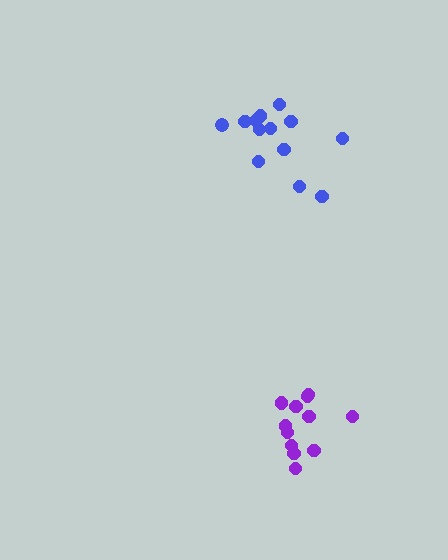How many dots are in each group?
Group 1: 12 dots, Group 2: 13 dots (25 total).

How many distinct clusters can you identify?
There are 2 distinct clusters.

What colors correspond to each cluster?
The clusters are colored: purple, blue.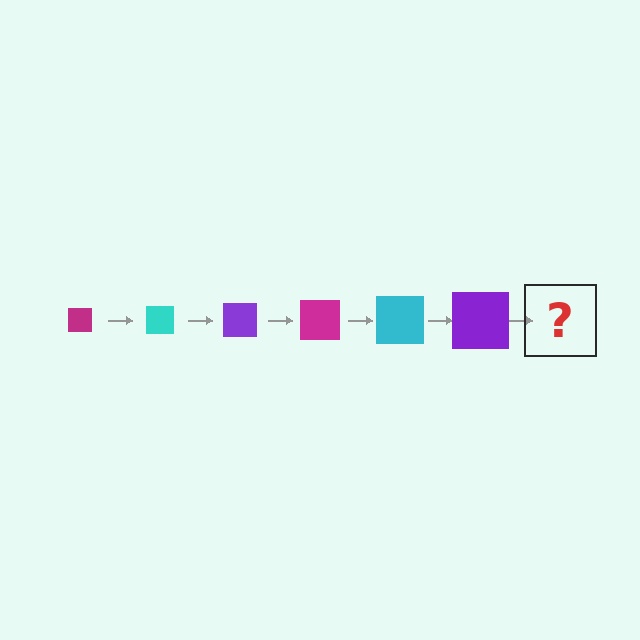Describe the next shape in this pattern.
It should be a magenta square, larger than the previous one.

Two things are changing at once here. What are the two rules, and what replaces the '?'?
The two rules are that the square grows larger each step and the color cycles through magenta, cyan, and purple. The '?' should be a magenta square, larger than the previous one.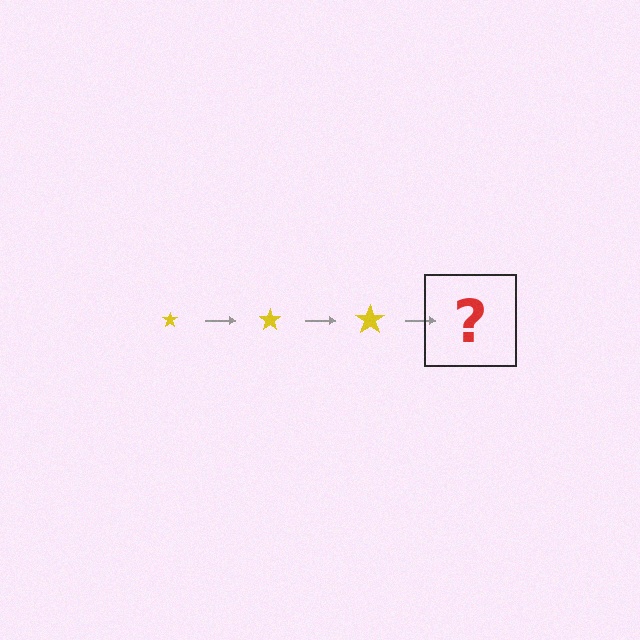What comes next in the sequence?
The next element should be a yellow star, larger than the previous one.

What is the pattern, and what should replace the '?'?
The pattern is that the star gets progressively larger each step. The '?' should be a yellow star, larger than the previous one.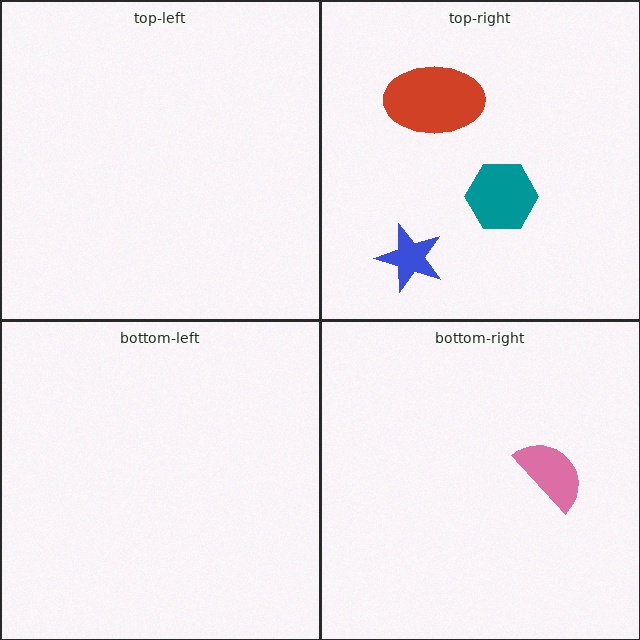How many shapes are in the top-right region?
3.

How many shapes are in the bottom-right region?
1.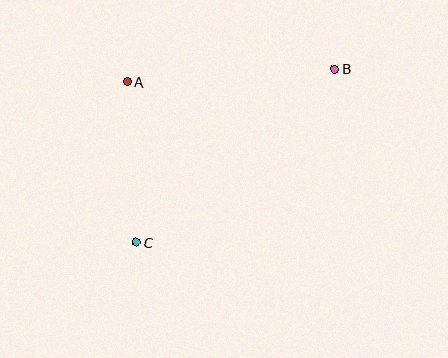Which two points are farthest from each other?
Points B and C are farthest from each other.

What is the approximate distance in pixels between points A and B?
The distance between A and B is approximately 208 pixels.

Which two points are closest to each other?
Points A and C are closest to each other.